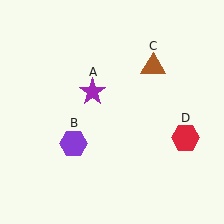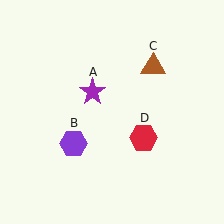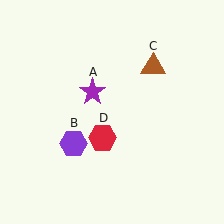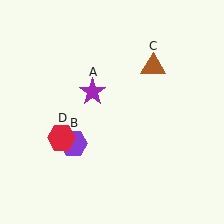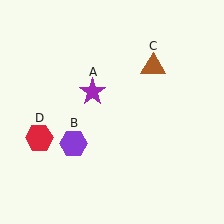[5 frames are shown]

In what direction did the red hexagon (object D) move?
The red hexagon (object D) moved left.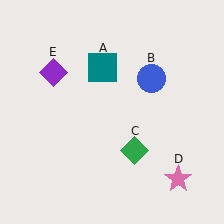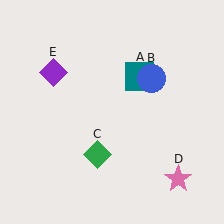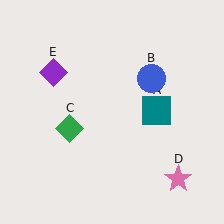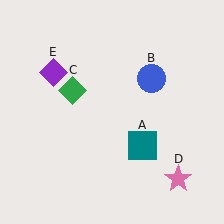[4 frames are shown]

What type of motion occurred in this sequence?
The teal square (object A), green diamond (object C) rotated clockwise around the center of the scene.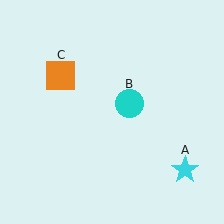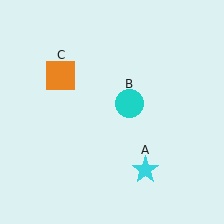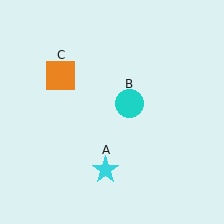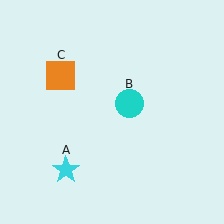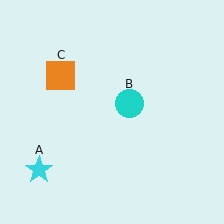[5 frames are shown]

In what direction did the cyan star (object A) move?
The cyan star (object A) moved left.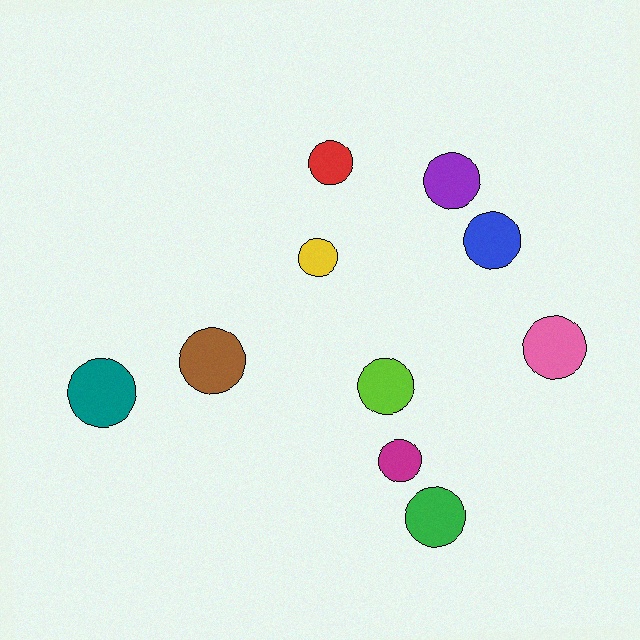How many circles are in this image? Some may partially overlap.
There are 10 circles.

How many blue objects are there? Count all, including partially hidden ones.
There is 1 blue object.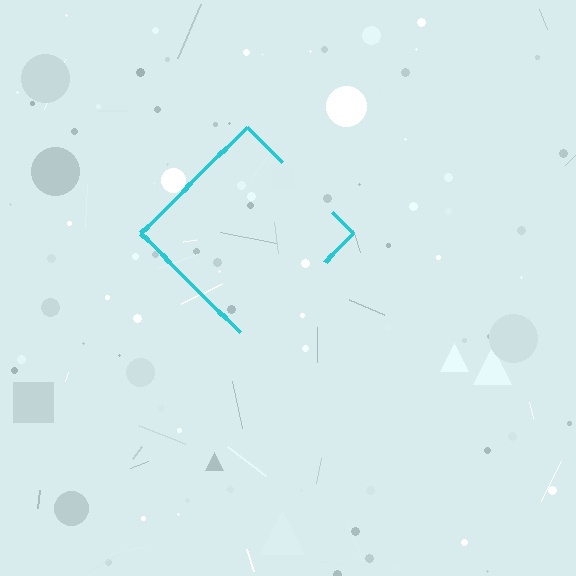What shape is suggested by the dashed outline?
The dashed outline suggests a diamond.